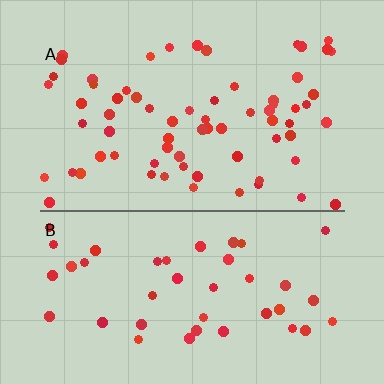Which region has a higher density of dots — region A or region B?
A (the top).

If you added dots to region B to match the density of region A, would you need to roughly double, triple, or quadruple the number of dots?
Approximately double.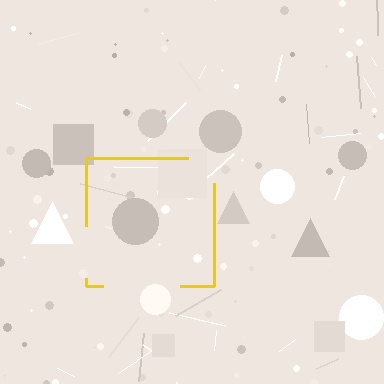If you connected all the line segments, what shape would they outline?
They would outline a square.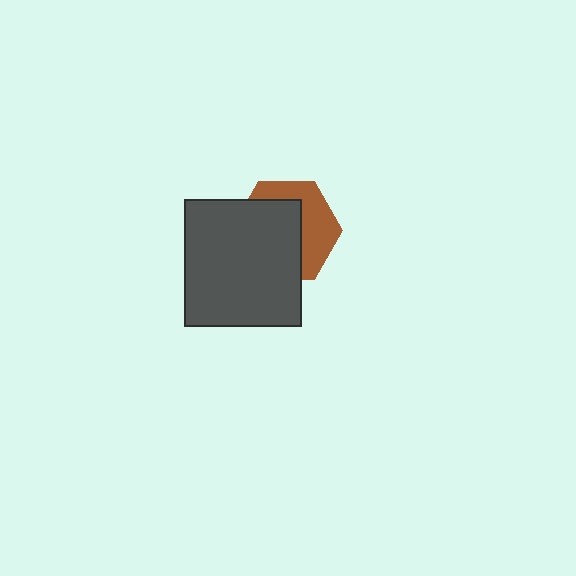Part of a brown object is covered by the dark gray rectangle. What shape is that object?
It is a hexagon.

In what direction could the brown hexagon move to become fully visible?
The brown hexagon could move toward the upper-right. That would shift it out from behind the dark gray rectangle entirely.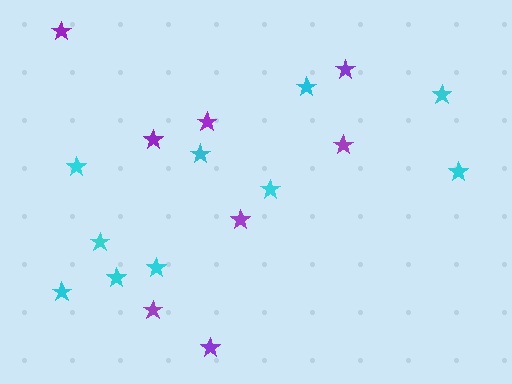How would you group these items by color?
There are 2 groups: one group of cyan stars (10) and one group of purple stars (8).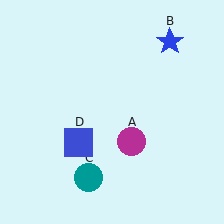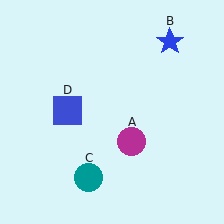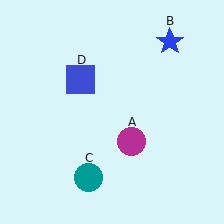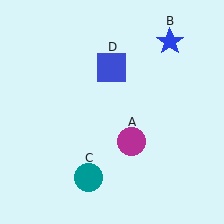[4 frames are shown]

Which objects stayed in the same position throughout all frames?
Magenta circle (object A) and blue star (object B) and teal circle (object C) remained stationary.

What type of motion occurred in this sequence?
The blue square (object D) rotated clockwise around the center of the scene.